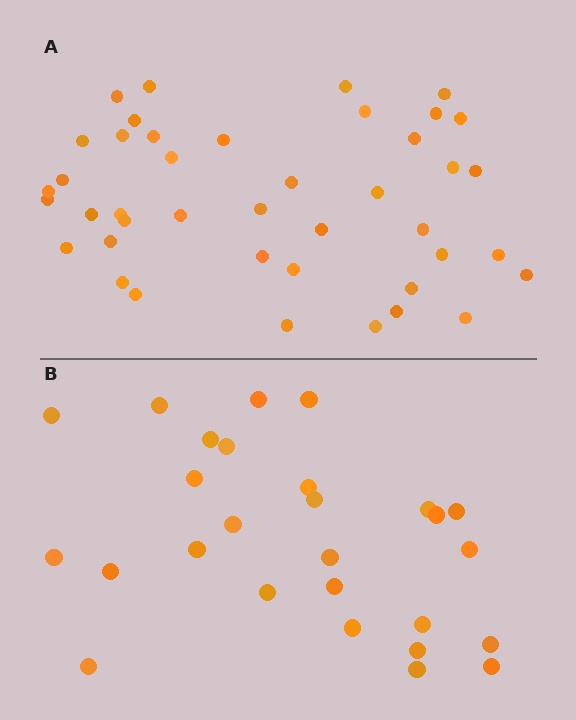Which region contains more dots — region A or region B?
Region A (the top region) has more dots.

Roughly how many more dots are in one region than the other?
Region A has approximately 15 more dots than region B.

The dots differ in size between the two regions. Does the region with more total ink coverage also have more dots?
No. Region B has more total ink coverage because its dots are larger, but region A actually contains more individual dots. Total area can be misleading — the number of items is what matters here.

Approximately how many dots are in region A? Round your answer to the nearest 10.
About 40 dots. (The exact count is 42, which rounds to 40.)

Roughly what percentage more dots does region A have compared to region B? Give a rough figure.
About 55% more.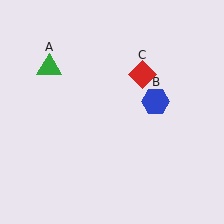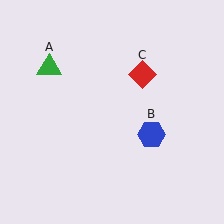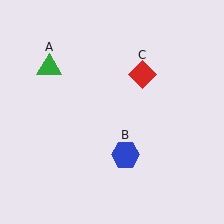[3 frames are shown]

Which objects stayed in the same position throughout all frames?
Green triangle (object A) and red diamond (object C) remained stationary.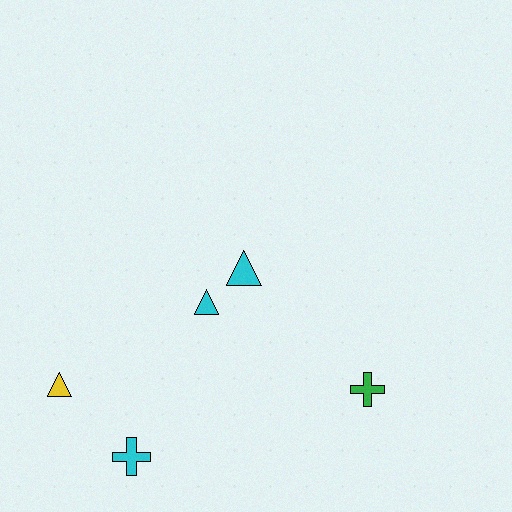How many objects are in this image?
There are 5 objects.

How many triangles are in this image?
There are 3 triangles.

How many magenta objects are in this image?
There are no magenta objects.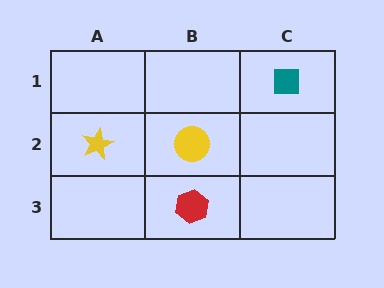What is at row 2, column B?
A yellow circle.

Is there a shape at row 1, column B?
No, that cell is empty.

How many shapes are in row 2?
2 shapes.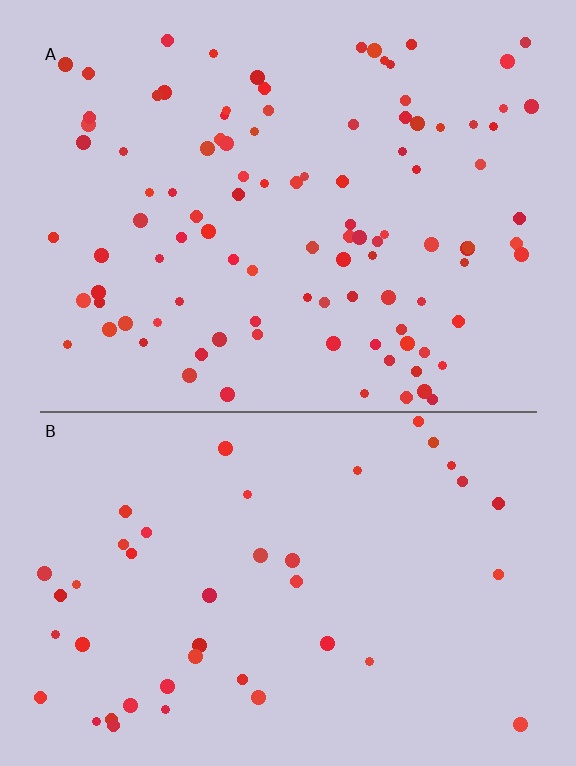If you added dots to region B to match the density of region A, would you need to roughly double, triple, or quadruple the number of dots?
Approximately double.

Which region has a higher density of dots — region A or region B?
A (the top).